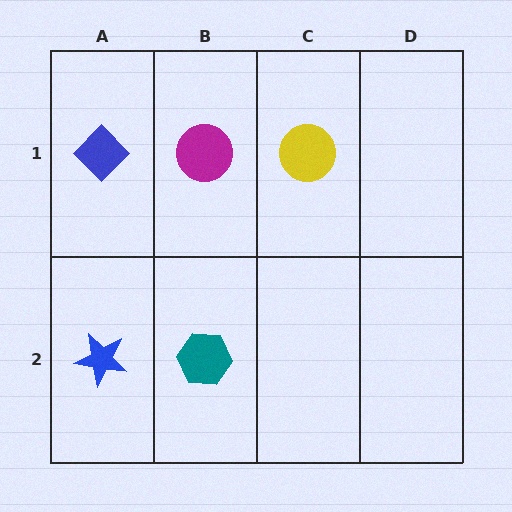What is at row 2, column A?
A blue star.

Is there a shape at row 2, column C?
No, that cell is empty.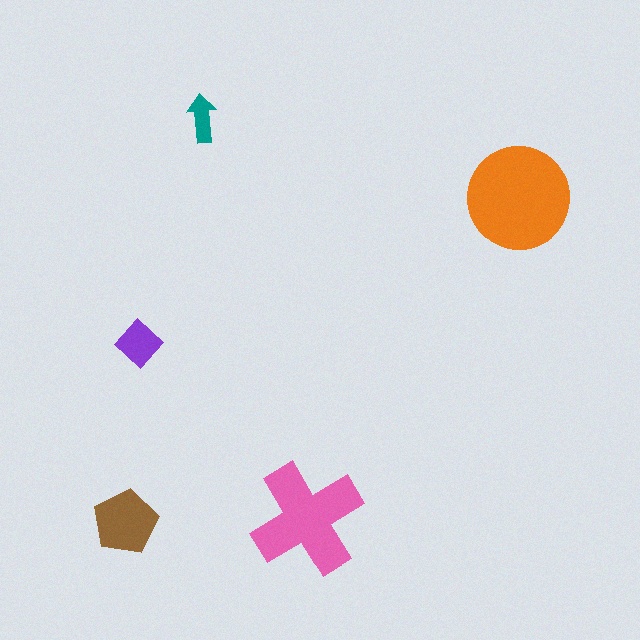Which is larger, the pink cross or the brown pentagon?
The pink cross.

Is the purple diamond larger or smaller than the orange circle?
Smaller.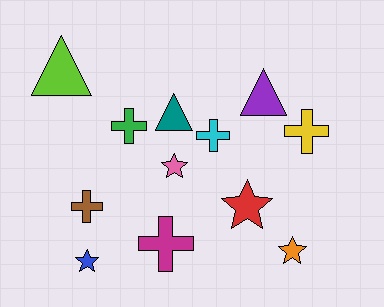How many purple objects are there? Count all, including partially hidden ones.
There is 1 purple object.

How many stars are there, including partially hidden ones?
There are 4 stars.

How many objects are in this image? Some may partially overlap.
There are 12 objects.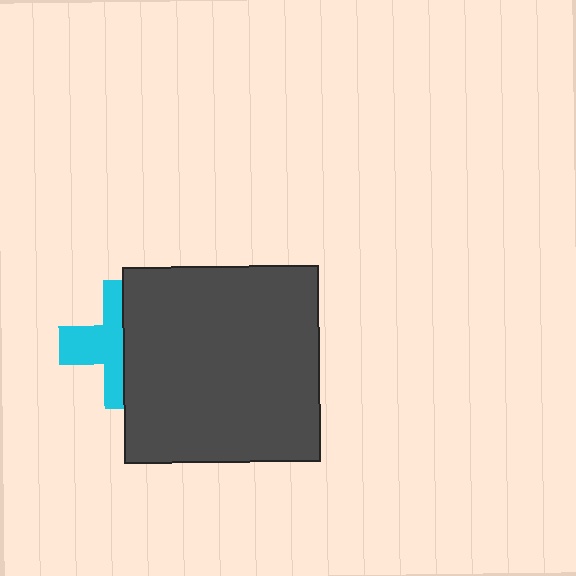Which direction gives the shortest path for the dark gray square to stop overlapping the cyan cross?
Moving right gives the shortest separation.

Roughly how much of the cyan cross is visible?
About half of it is visible (roughly 48%).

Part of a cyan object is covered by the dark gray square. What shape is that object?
It is a cross.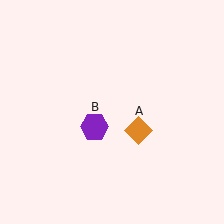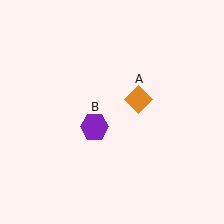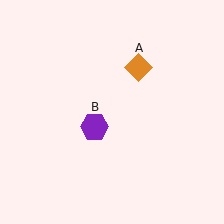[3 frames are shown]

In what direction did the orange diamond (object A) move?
The orange diamond (object A) moved up.